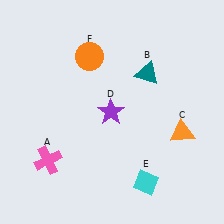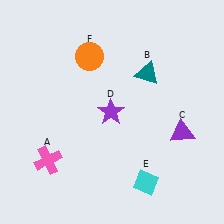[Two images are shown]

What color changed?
The triangle (C) changed from orange in Image 1 to purple in Image 2.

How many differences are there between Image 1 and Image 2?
There is 1 difference between the two images.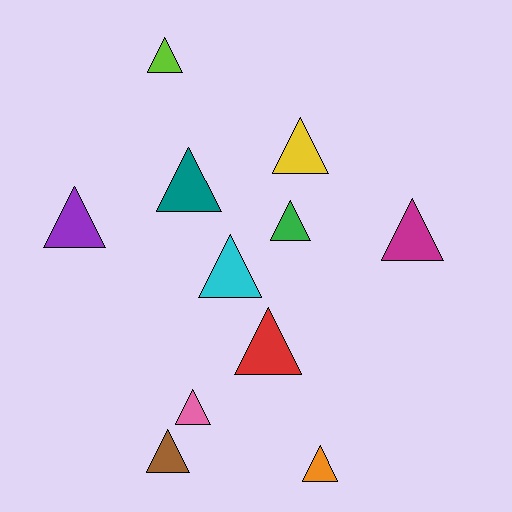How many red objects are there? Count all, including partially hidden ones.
There is 1 red object.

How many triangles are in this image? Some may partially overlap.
There are 11 triangles.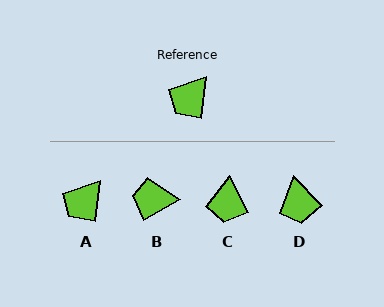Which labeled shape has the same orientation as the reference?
A.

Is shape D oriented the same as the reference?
No, it is off by about 51 degrees.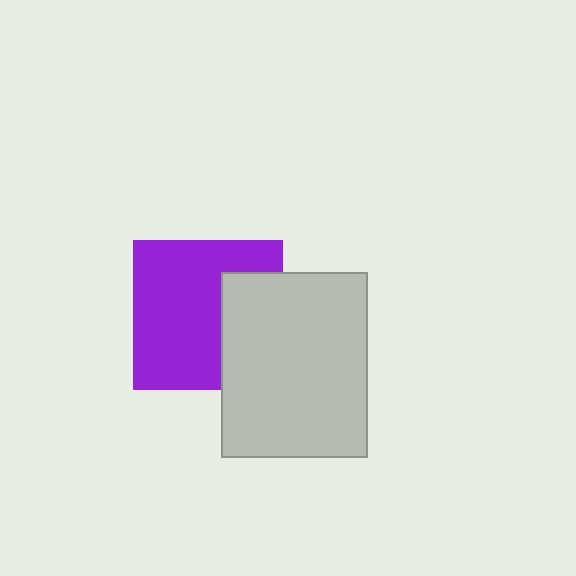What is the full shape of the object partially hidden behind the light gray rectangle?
The partially hidden object is a purple square.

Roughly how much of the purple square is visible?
Most of it is visible (roughly 67%).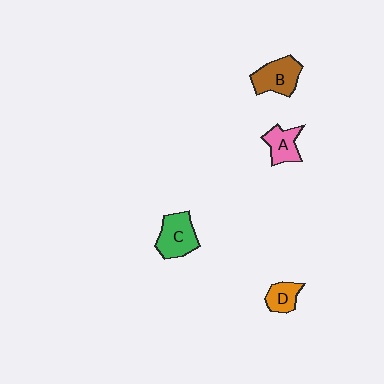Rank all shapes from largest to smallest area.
From largest to smallest: C (green), B (brown), A (pink), D (orange).